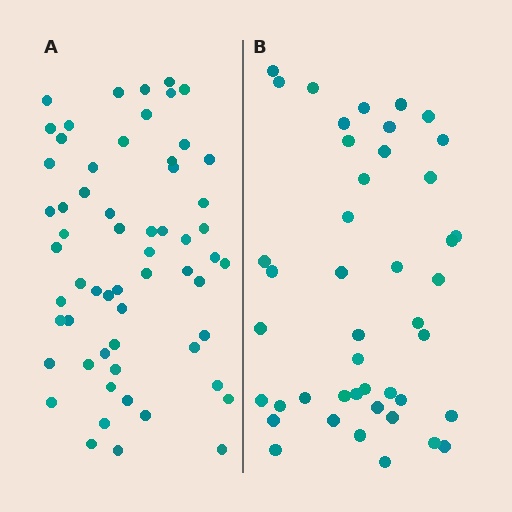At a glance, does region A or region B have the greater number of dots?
Region A (the left region) has more dots.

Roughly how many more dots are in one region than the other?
Region A has approximately 15 more dots than region B.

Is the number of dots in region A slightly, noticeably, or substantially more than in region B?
Region A has noticeably more, but not dramatically so. The ratio is roughly 1.4 to 1.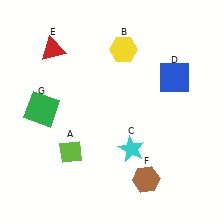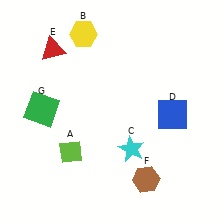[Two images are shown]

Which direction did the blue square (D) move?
The blue square (D) moved down.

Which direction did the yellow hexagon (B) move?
The yellow hexagon (B) moved left.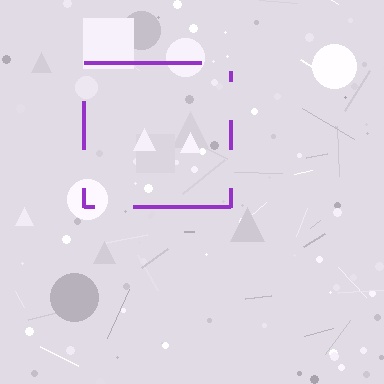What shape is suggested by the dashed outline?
The dashed outline suggests a square.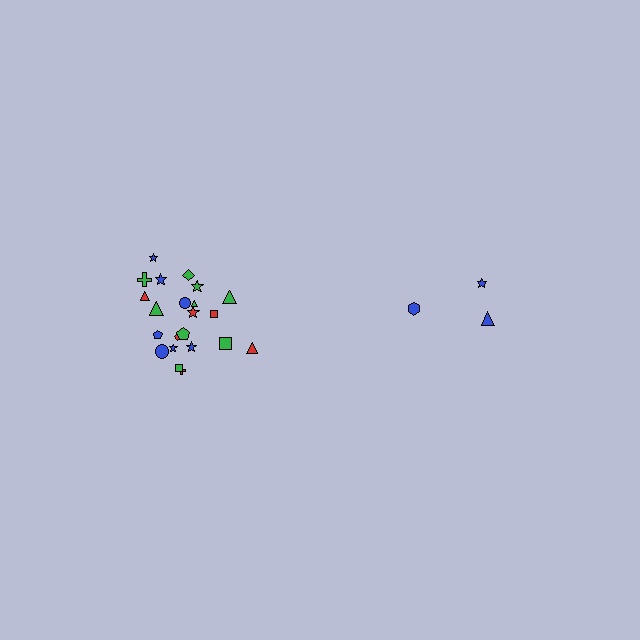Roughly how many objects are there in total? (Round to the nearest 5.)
Roughly 25 objects in total.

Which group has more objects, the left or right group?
The left group.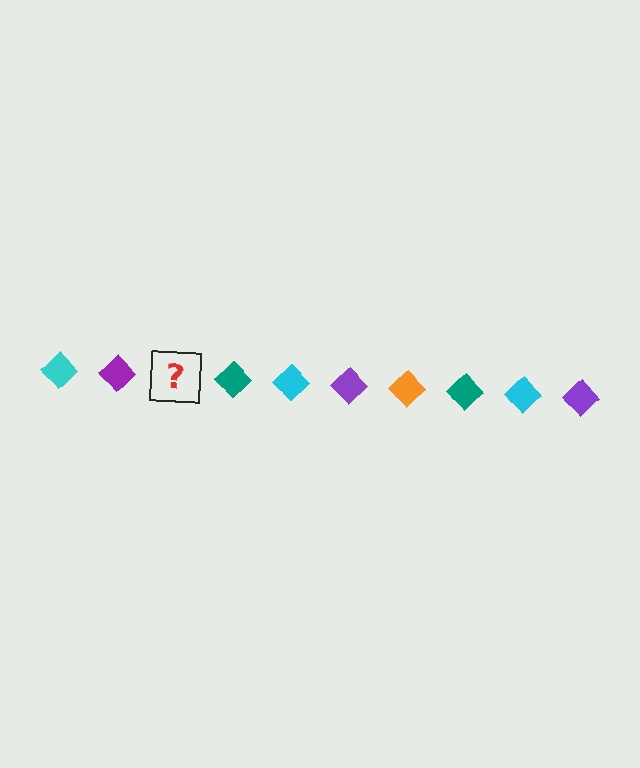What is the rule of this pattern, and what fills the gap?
The rule is that the pattern cycles through cyan, purple, orange, teal diamonds. The gap should be filled with an orange diamond.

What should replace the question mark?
The question mark should be replaced with an orange diamond.